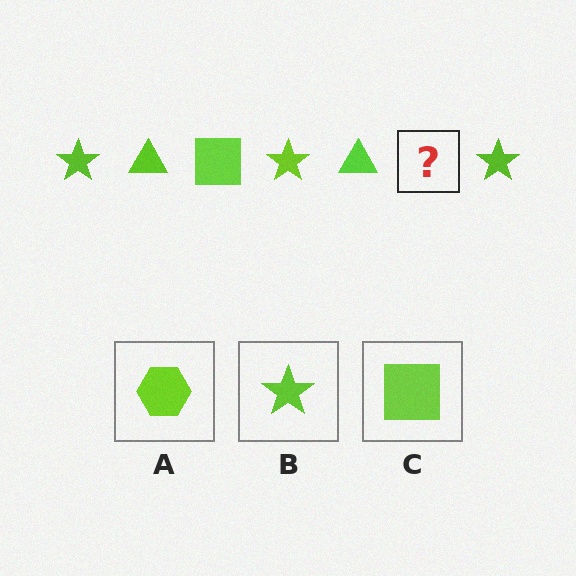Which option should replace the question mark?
Option C.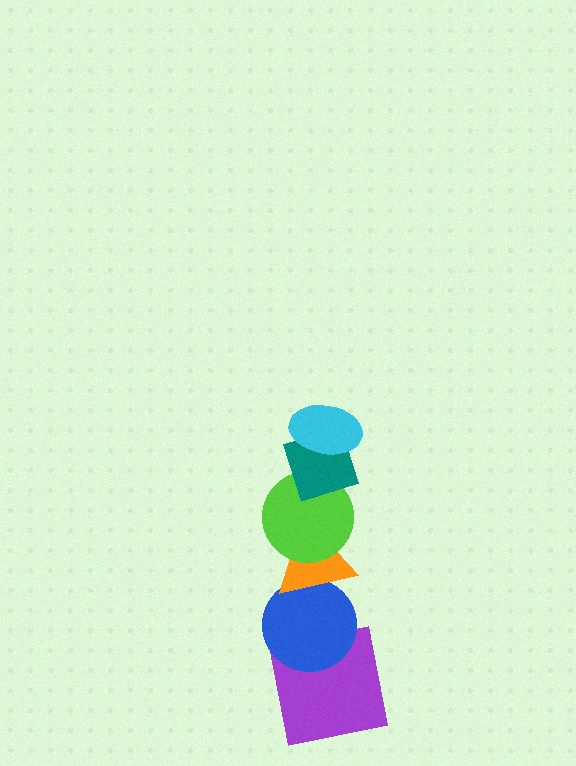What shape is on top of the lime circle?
The teal diamond is on top of the lime circle.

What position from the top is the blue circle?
The blue circle is 5th from the top.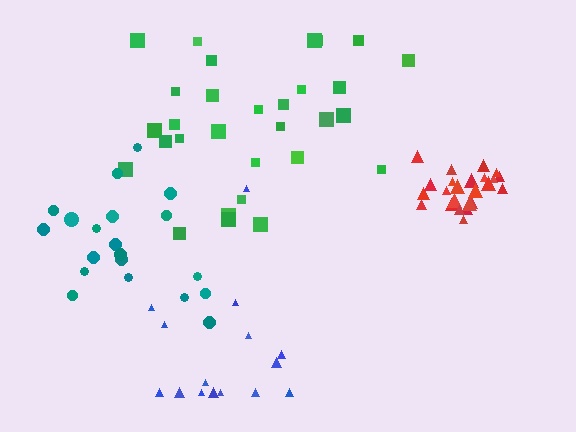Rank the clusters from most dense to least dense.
red, green, blue, teal.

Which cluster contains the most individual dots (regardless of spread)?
Green (30).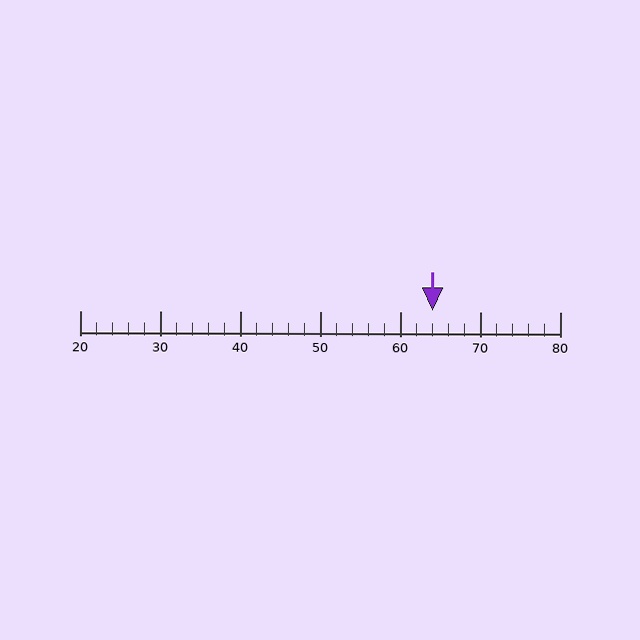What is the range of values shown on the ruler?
The ruler shows values from 20 to 80.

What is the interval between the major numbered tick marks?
The major tick marks are spaced 10 units apart.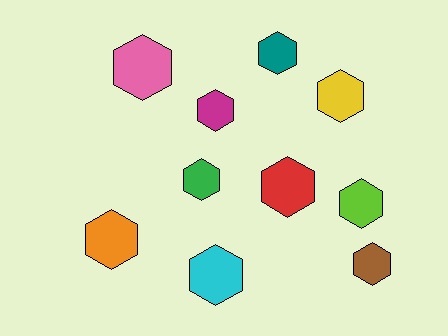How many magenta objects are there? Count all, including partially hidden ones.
There is 1 magenta object.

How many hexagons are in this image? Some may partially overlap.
There are 10 hexagons.